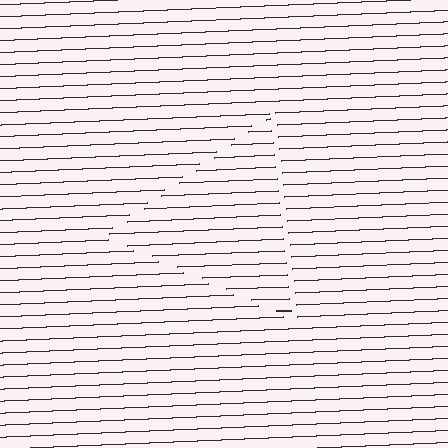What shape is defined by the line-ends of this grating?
An illusory triangle. The interior of the shape contains the same grating, shifted by half a period — the contour is defined by the phase discontinuity where line-ends from the inner and outer gratings abut.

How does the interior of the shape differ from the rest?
The interior of the shape contains the same grating, shifted by half a period — the contour is defined by the phase discontinuity where line-ends from the inner and outer gratings abut.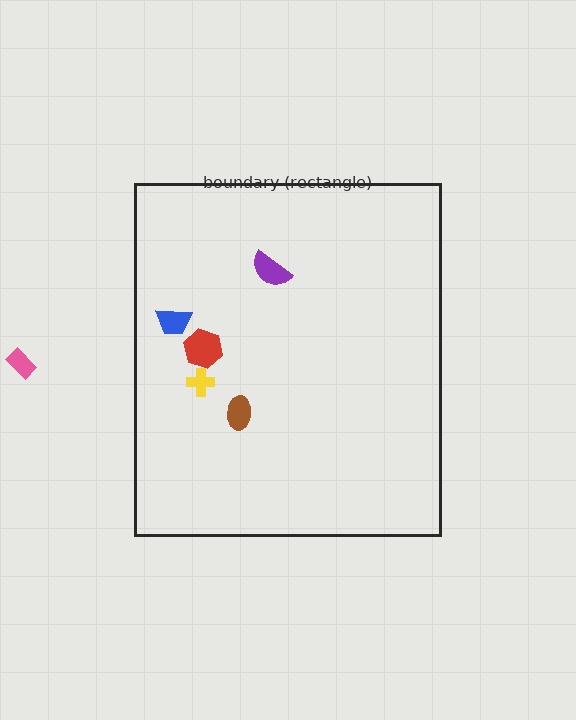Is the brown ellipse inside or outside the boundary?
Inside.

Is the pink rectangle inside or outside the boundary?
Outside.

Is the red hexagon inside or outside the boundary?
Inside.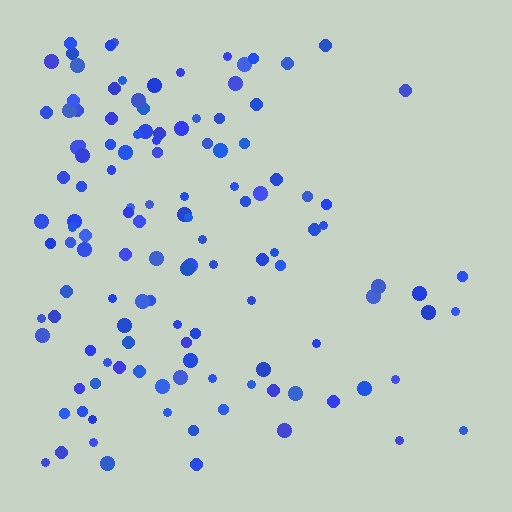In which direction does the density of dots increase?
From right to left, with the left side densest.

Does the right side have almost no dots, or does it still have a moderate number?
Still a moderate number, just noticeably fewer than the left.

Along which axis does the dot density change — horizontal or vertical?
Horizontal.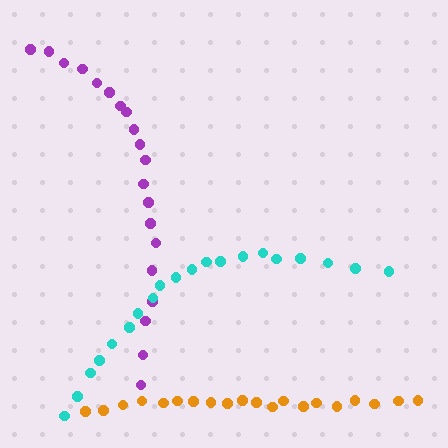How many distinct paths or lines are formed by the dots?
There are 3 distinct paths.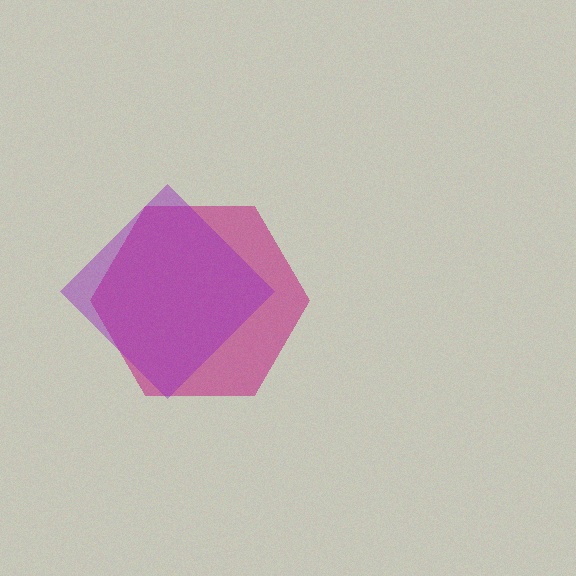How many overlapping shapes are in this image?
There are 2 overlapping shapes in the image.